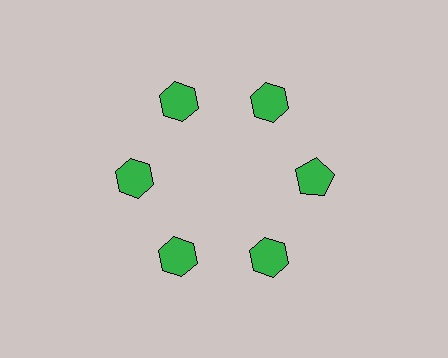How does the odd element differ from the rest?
It has a different shape: pentagon instead of hexagon.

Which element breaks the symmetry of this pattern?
The green pentagon at roughly the 3 o'clock position breaks the symmetry. All other shapes are green hexagons.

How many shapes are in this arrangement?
There are 6 shapes arranged in a ring pattern.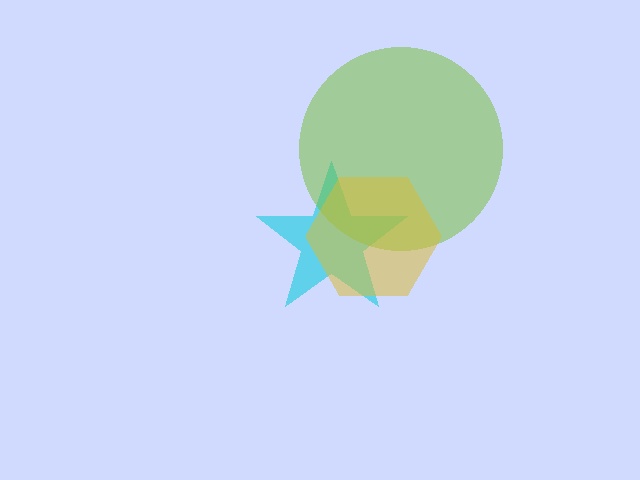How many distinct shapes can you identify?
There are 3 distinct shapes: a cyan star, a lime circle, a yellow hexagon.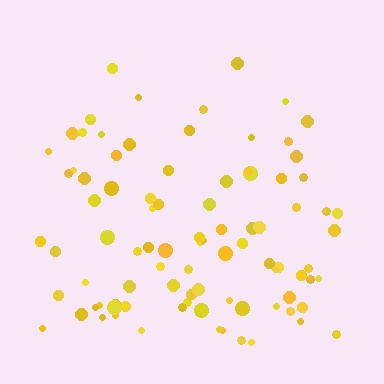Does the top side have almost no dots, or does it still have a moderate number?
Still a moderate number, just noticeably fewer than the bottom.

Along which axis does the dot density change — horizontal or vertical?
Vertical.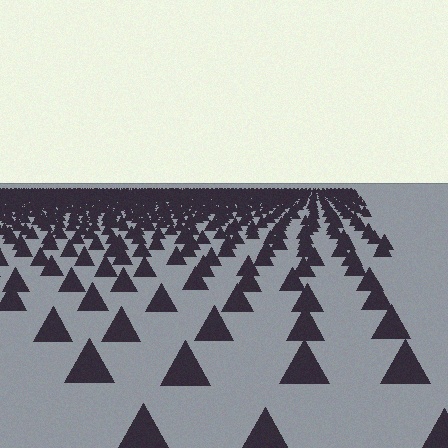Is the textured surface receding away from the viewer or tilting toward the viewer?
The surface is receding away from the viewer. Texture elements get smaller and denser toward the top.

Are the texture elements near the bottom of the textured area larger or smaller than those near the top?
Larger. Near the bottom, elements are closer to the viewer and appear at a bigger on-screen size.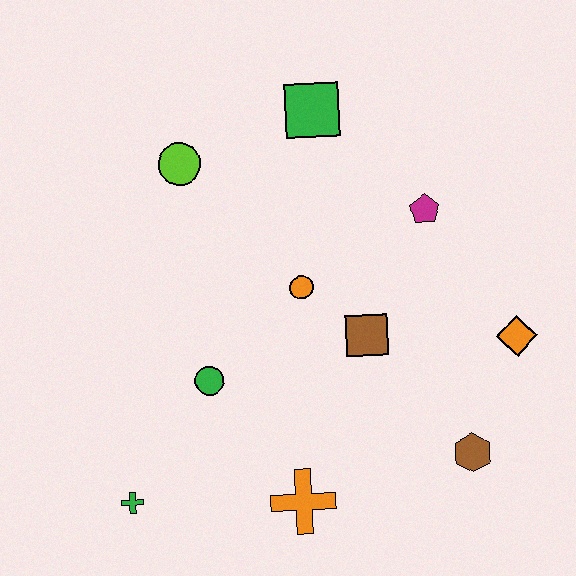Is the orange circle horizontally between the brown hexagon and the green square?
No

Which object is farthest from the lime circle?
The brown hexagon is farthest from the lime circle.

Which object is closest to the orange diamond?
The brown hexagon is closest to the orange diamond.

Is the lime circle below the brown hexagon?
No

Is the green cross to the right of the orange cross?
No